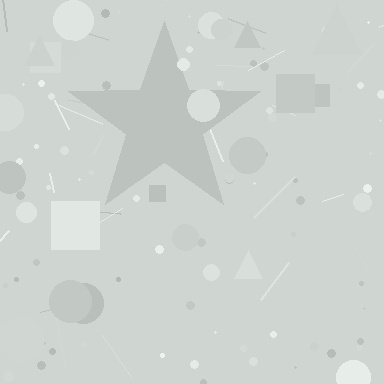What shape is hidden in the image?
A star is hidden in the image.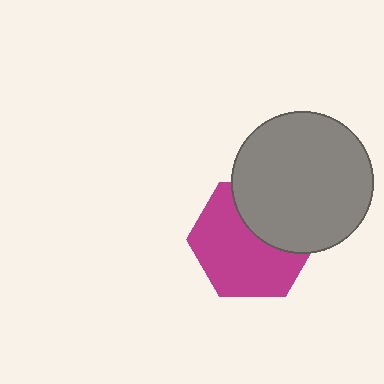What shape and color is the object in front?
The object in front is a gray circle.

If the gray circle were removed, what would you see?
You would see the complete magenta hexagon.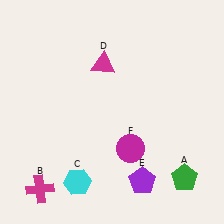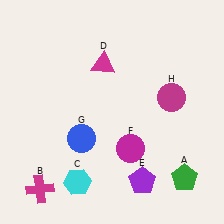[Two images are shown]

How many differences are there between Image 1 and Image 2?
There are 2 differences between the two images.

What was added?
A blue circle (G), a magenta circle (H) were added in Image 2.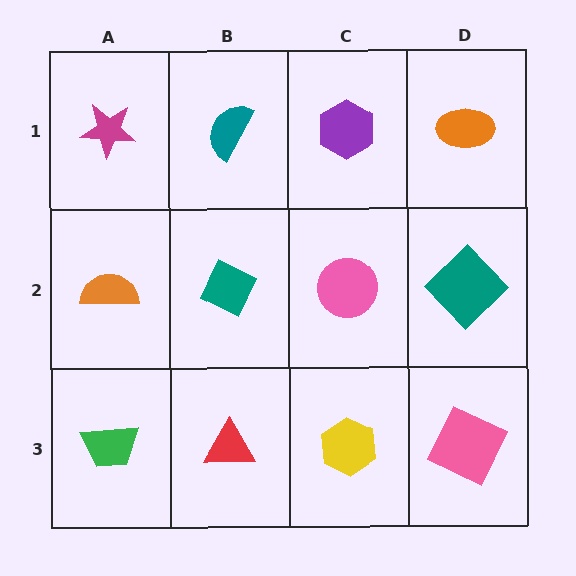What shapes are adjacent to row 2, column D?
An orange ellipse (row 1, column D), a pink square (row 3, column D), a pink circle (row 2, column C).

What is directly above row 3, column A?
An orange semicircle.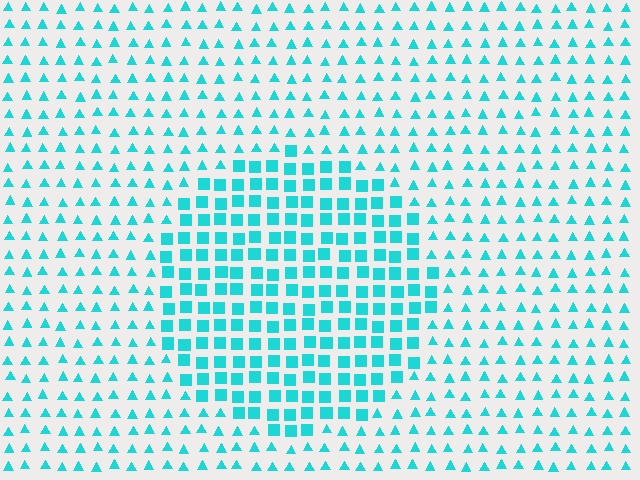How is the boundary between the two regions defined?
The boundary is defined by a change in element shape: squares inside vs. triangles outside. All elements share the same color and spacing.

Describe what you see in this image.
The image is filled with small cyan elements arranged in a uniform grid. A circle-shaped region contains squares, while the surrounding area contains triangles. The boundary is defined purely by the change in element shape.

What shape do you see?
I see a circle.